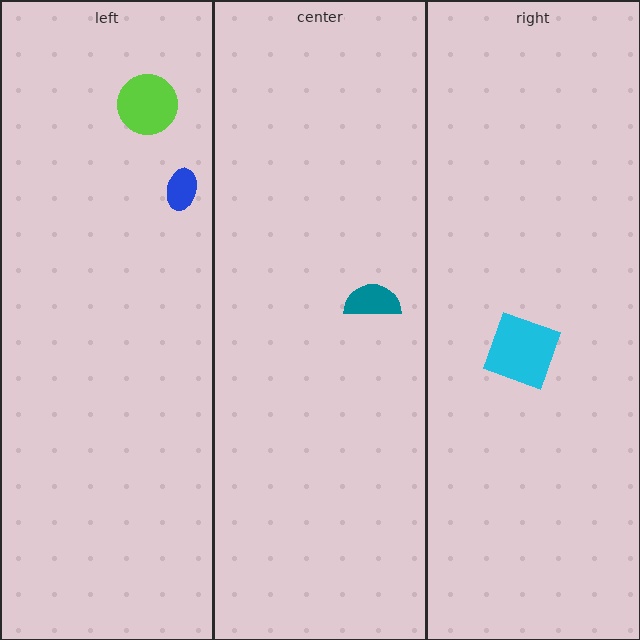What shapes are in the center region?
The teal semicircle.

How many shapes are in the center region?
1.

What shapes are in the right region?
The cyan square.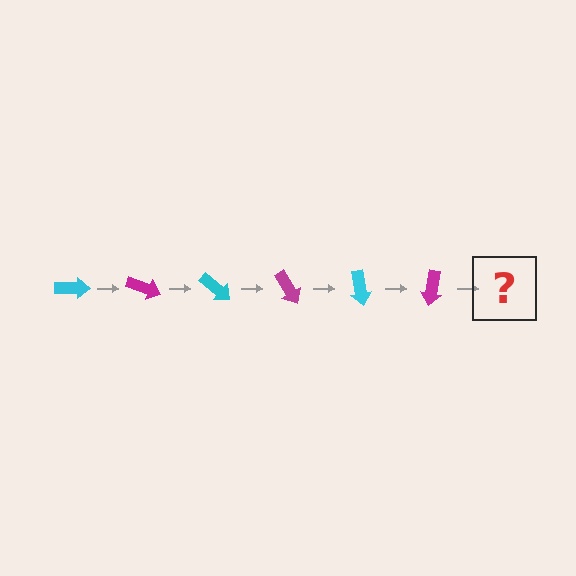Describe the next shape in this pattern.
It should be a cyan arrow, rotated 120 degrees from the start.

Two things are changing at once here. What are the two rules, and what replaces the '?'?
The two rules are that it rotates 20 degrees each step and the color cycles through cyan and magenta. The '?' should be a cyan arrow, rotated 120 degrees from the start.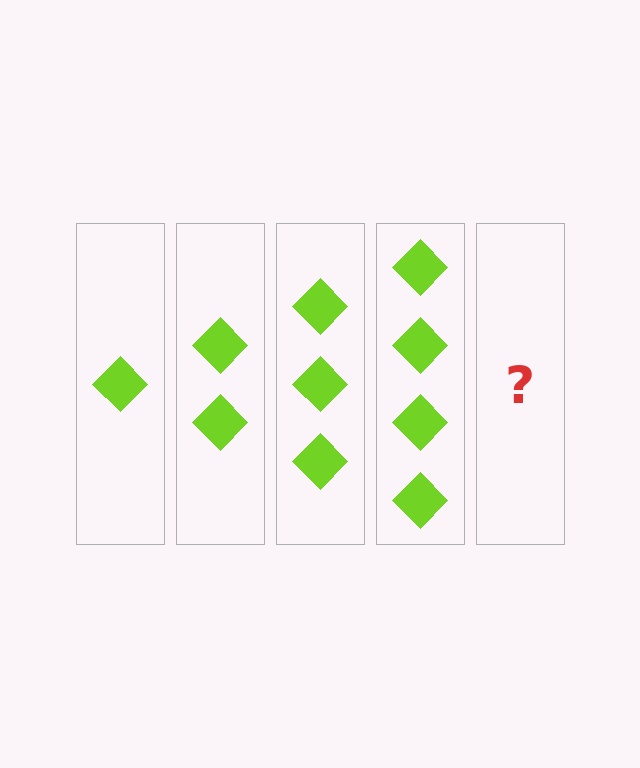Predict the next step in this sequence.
The next step is 5 diamonds.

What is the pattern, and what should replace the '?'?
The pattern is that each step adds one more diamond. The '?' should be 5 diamonds.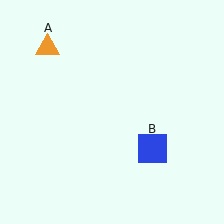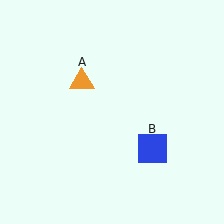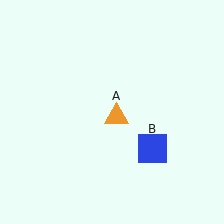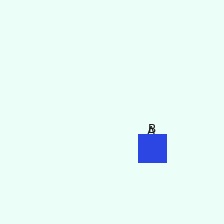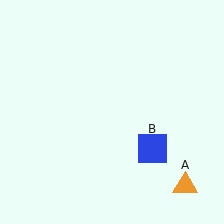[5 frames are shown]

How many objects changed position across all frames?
1 object changed position: orange triangle (object A).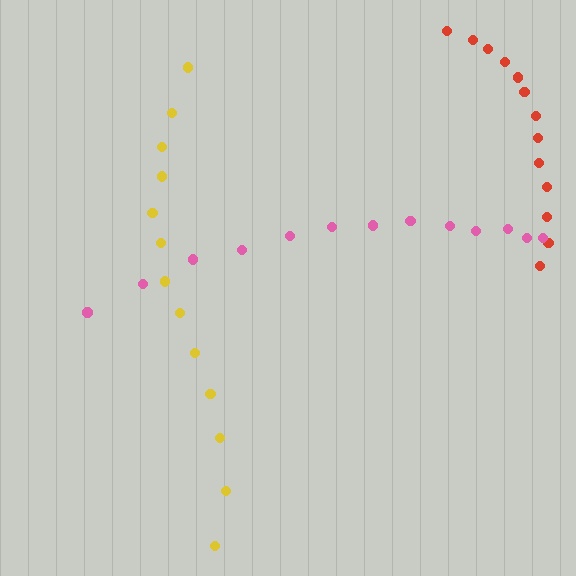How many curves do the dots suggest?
There are 3 distinct paths.